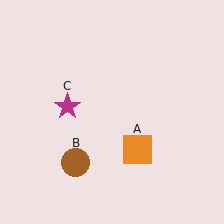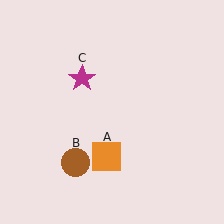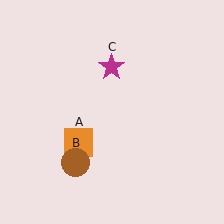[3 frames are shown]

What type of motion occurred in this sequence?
The orange square (object A), magenta star (object C) rotated clockwise around the center of the scene.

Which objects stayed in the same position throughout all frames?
Brown circle (object B) remained stationary.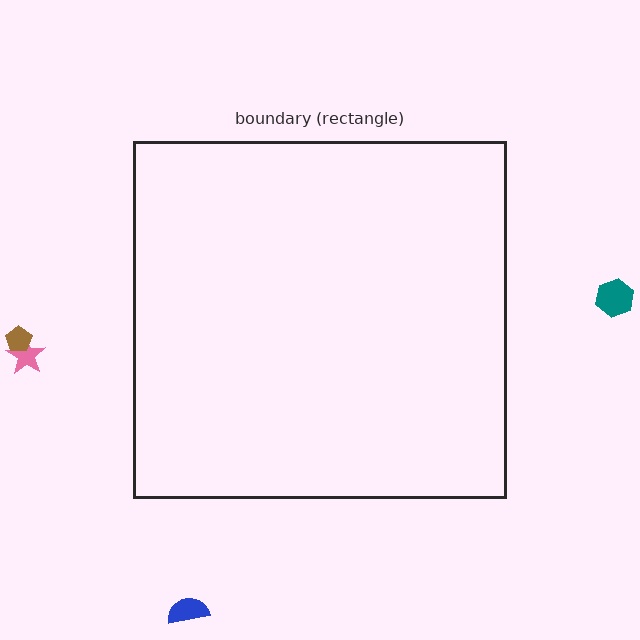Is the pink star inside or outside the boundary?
Outside.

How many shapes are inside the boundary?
0 inside, 4 outside.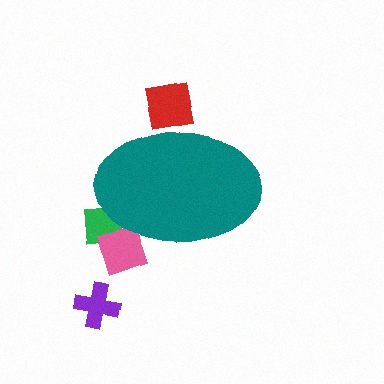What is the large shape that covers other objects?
A teal ellipse.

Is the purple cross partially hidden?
No, the purple cross is fully visible.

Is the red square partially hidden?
Yes, the red square is partially hidden behind the teal ellipse.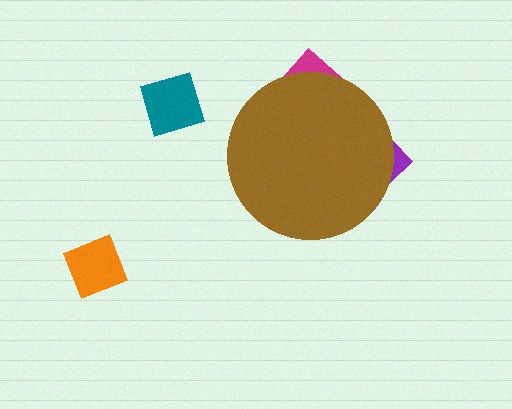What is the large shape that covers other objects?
A brown circle.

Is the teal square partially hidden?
No, the teal square is fully visible.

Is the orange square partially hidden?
No, the orange square is fully visible.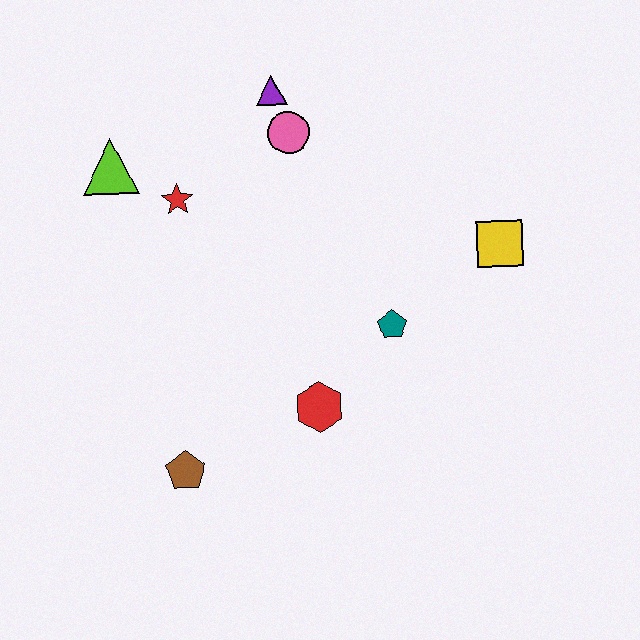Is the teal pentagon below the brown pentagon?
No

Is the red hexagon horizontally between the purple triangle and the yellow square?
Yes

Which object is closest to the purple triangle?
The pink circle is closest to the purple triangle.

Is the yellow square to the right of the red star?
Yes